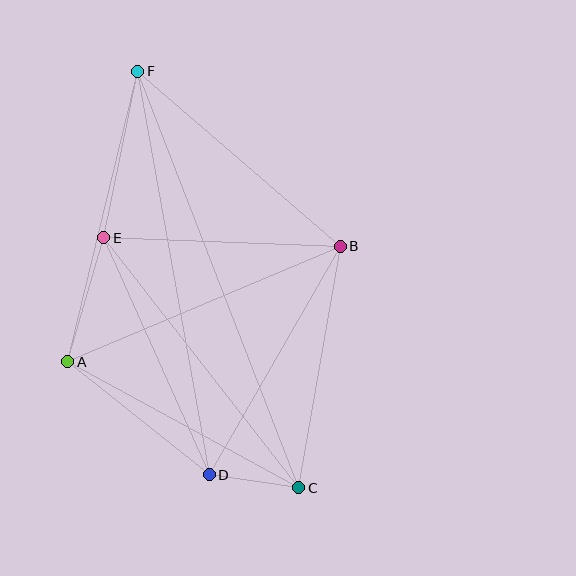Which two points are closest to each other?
Points C and D are closest to each other.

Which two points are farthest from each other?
Points C and F are farthest from each other.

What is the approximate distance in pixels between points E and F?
The distance between E and F is approximately 170 pixels.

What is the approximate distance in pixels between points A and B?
The distance between A and B is approximately 296 pixels.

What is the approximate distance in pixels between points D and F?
The distance between D and F is approximately 410 pixels.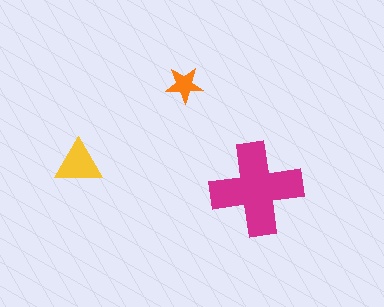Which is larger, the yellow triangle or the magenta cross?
The magenta cross.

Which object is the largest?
The magenta cross.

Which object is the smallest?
The orange star.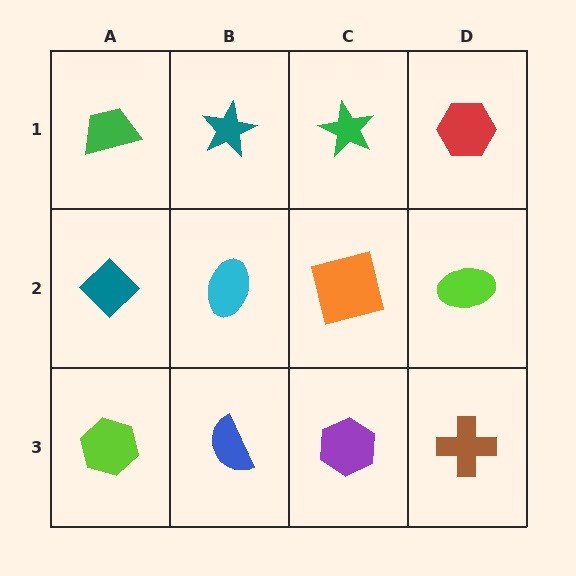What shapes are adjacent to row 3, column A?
A teal diamond (row 2, column A), a blue semicircle (row 3, column B).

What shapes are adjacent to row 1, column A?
A teal diamond (row 2, column A), a teal star (row 1, column B).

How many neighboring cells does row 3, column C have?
3.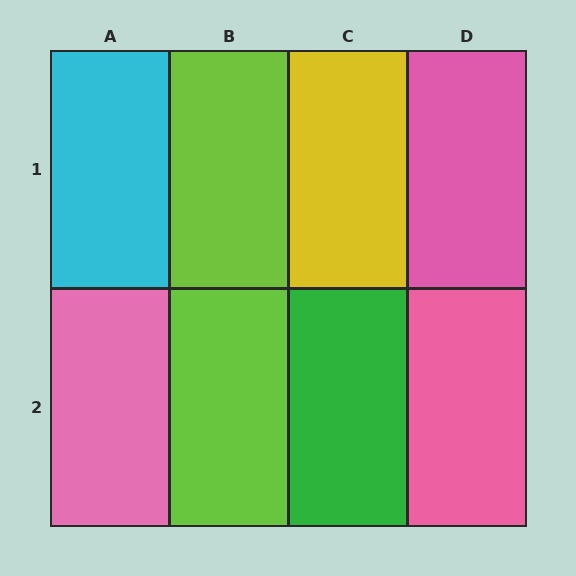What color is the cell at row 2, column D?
Pink.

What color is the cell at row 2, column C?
Green.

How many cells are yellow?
1 cell is yellow.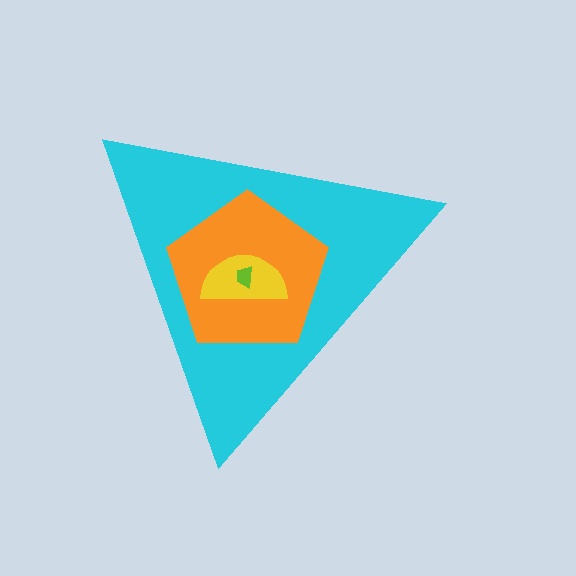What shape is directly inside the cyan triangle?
The orange pentagon.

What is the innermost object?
The lime trapezoid.